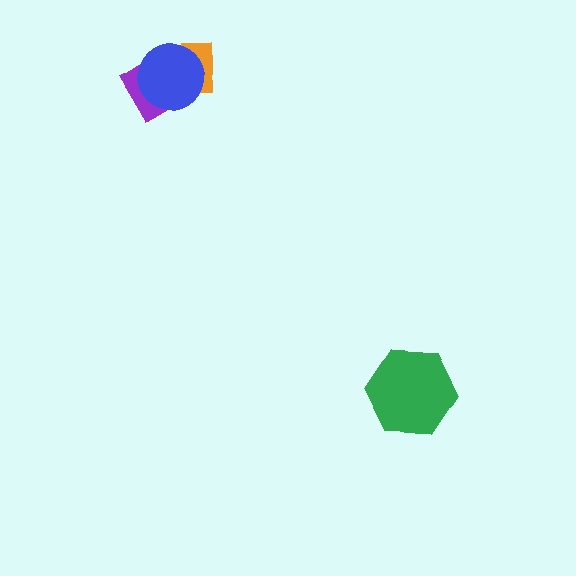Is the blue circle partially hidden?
No, no other shape covers it.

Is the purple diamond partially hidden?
Yes, it is partially covered by another shape.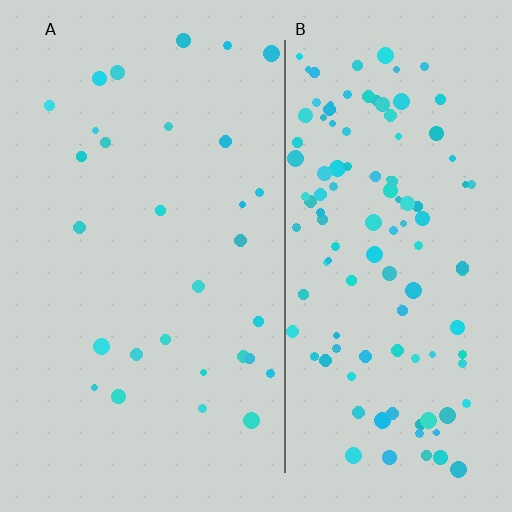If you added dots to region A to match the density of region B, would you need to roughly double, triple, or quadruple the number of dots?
Approximately quadruple.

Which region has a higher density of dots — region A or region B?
B (the right).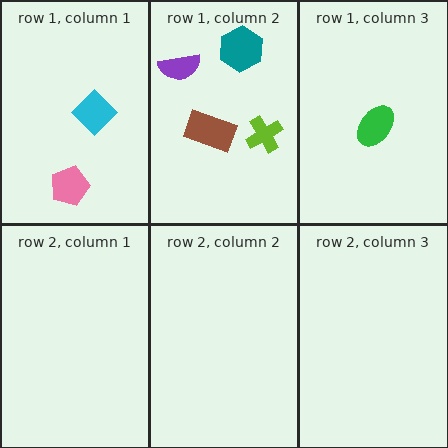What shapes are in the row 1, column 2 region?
The brown rectangle, the purple semicircle, the teal hexagon, the lime cross.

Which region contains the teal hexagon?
The row 1, column 2 region.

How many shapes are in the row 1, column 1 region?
2.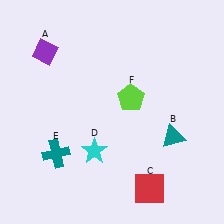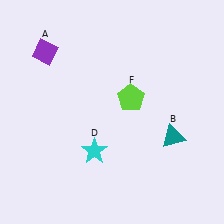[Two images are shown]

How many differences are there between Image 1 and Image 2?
There are 2 differences between the two images.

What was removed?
The teal cross (E), the red square (C) were removed in Image 2.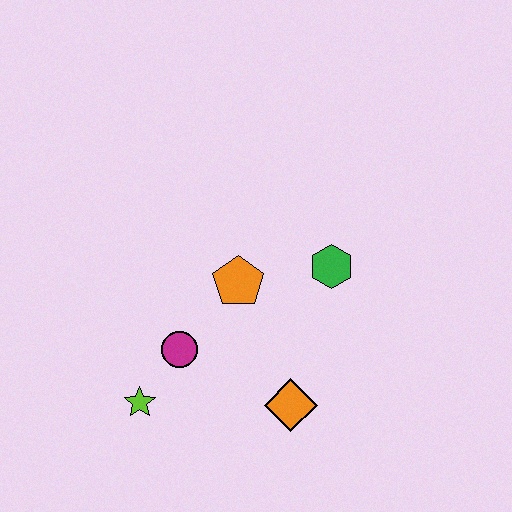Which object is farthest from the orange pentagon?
The lime star is farthest from the orange pentagon.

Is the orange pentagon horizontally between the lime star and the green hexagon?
Yes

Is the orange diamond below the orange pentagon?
Yes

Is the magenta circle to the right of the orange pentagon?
No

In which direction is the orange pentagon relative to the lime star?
The orange pentagon is above the lime star.